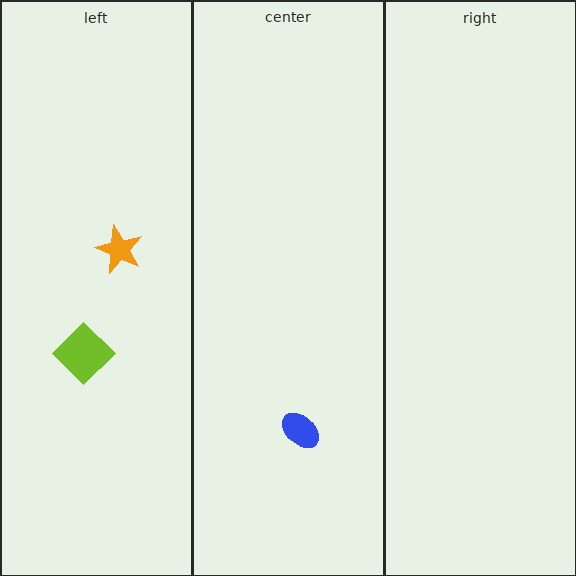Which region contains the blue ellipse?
The center region.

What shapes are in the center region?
The blue ellipse.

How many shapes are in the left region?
2.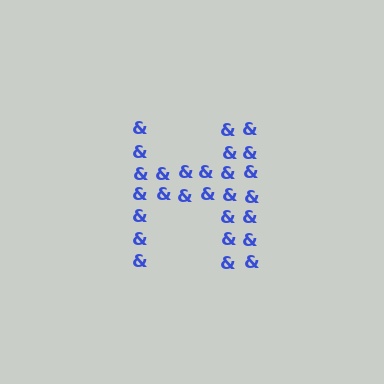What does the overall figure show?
The overall figure shows the letter H.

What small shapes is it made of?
It is made of small ampersands.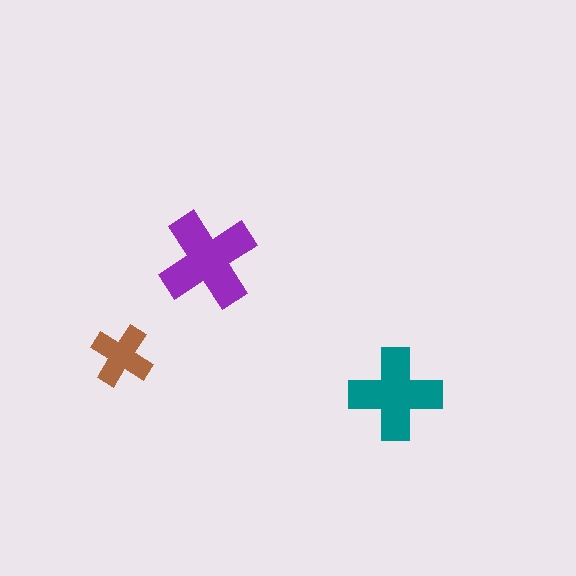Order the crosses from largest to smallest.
the purple one, the teal one, the brown one.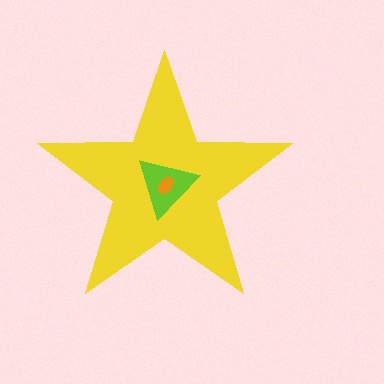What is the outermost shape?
The yellow star.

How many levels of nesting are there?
3.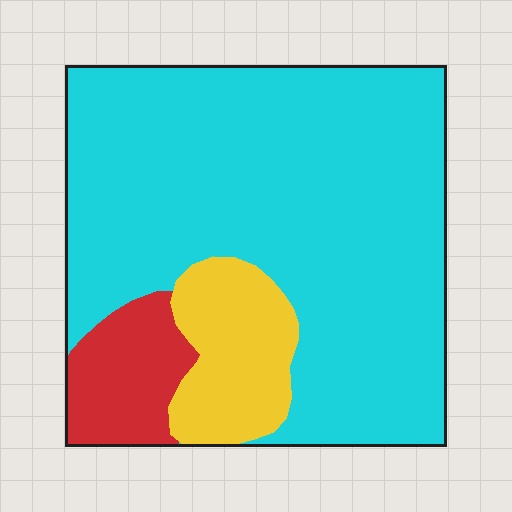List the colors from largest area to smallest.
From largest to smallest: cyan, yellow, red.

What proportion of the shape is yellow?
Yellow takes up about one eighth (1/8) of the shape.